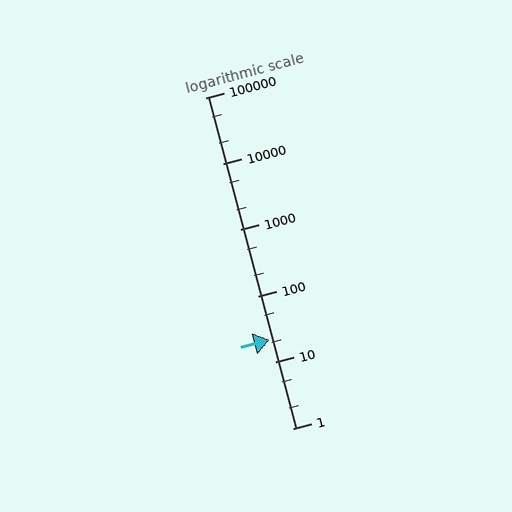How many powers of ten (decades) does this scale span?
The scale spans 5 decades, from 1 to 100000.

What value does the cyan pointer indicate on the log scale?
The pointer indicates approximately 22.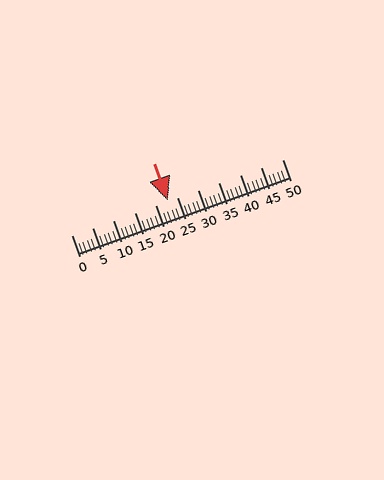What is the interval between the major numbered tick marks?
The major tick marks are spaced 5 units apart.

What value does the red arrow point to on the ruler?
The red arrow points to approximately 23.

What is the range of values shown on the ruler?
The ruler shows values from 0 to 50.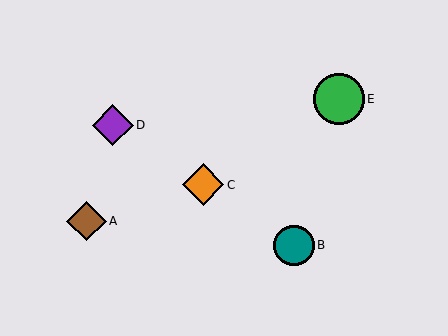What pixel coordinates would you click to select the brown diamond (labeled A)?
Click at (87, 221) to select the brown diamond A.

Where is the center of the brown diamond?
The center of the brown diamond is at (87, 221).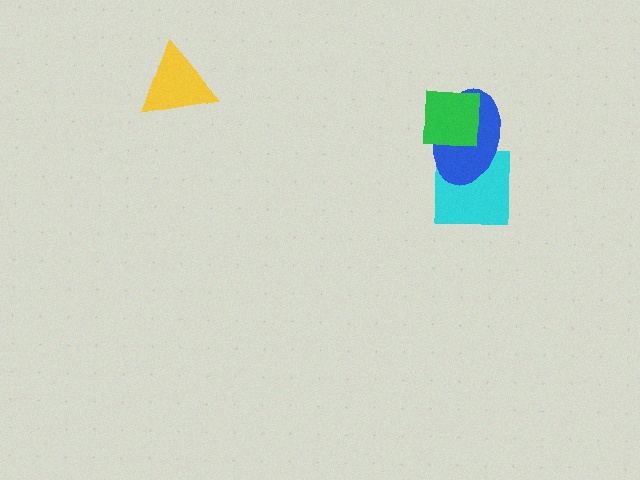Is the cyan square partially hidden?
Yes, it is partially covered by another shape.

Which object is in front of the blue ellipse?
The green square is in front of the blue ellipse.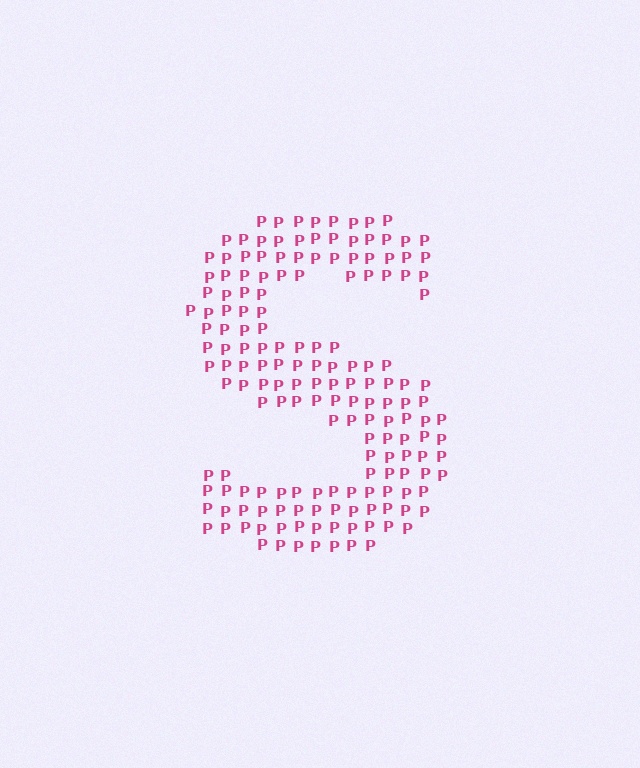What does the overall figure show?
The overall figure shows the letter S.